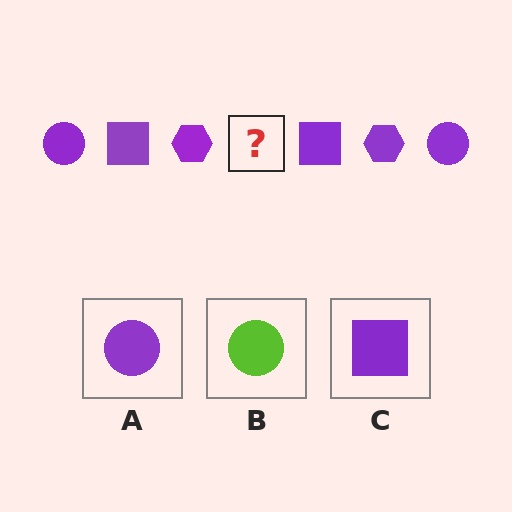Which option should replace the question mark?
Option A.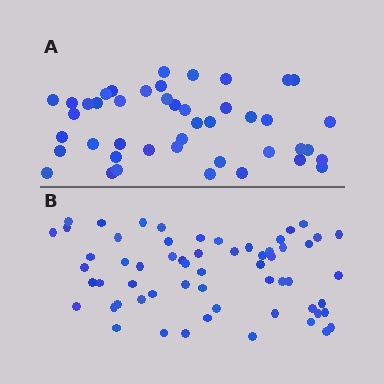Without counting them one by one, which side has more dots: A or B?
Region B (the bottom region) has more dots.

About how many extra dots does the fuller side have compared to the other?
Region B has approximately 15 more dots than region A.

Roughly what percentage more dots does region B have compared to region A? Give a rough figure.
About 35% more.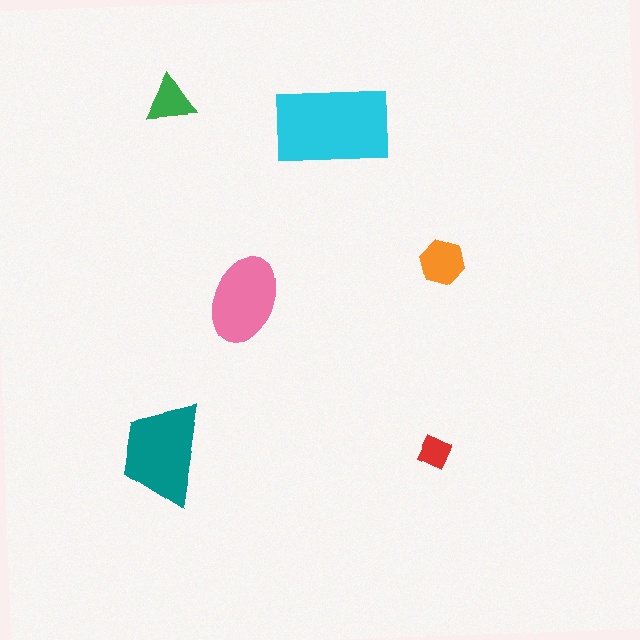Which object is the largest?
The cyan rectangle.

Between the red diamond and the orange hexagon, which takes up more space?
The orange hexagon.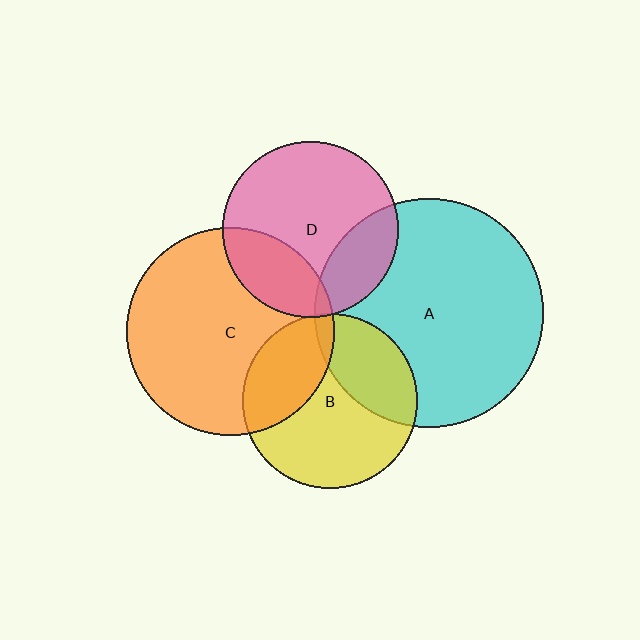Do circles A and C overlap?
Yes.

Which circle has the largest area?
Circle A (cyan).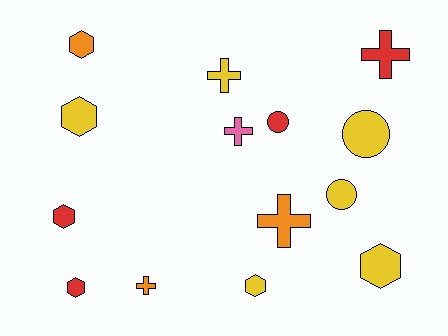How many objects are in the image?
There are 14 objects.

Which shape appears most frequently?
Hexagon, with 6 objects.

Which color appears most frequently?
Yellow, with 6 objects.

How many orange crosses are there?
There are 2 orange crosses.